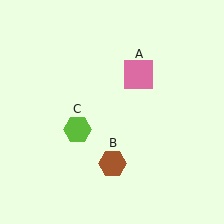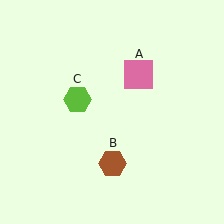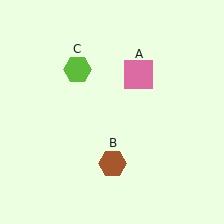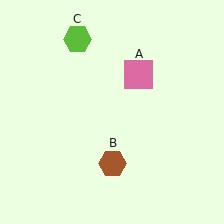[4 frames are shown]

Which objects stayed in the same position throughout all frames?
Pink square (object A) and brown hexagon (object B) remained stationary.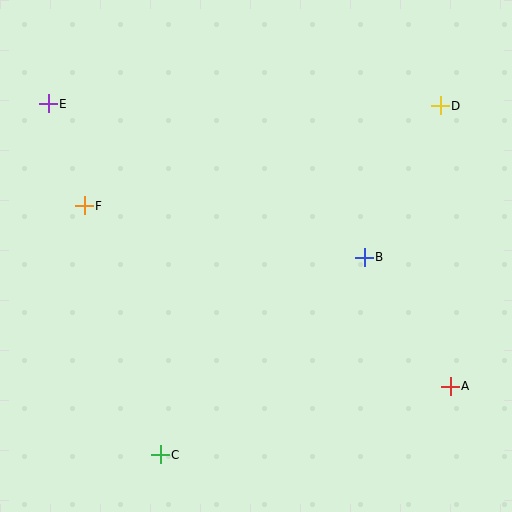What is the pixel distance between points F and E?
The distance between F and E is 108 pixels.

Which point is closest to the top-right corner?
Point D is closest to the top-right corner.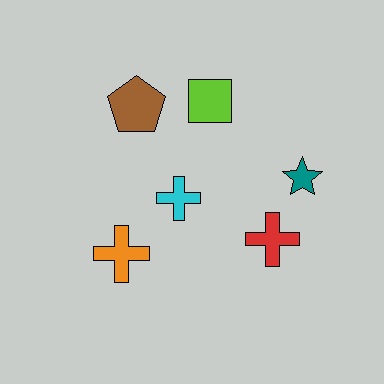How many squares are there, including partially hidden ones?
There is 1 square.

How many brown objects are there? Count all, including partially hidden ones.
There is 1 brown object.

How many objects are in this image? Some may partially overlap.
There are 6 objects.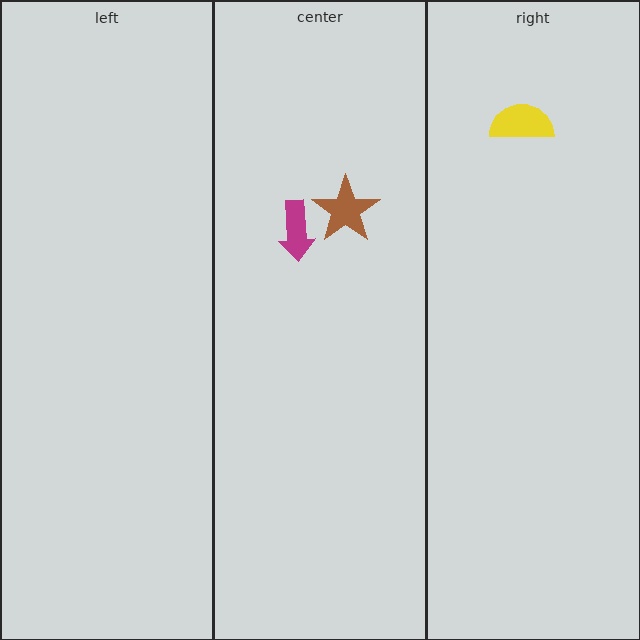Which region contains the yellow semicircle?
The right region.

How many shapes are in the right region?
1.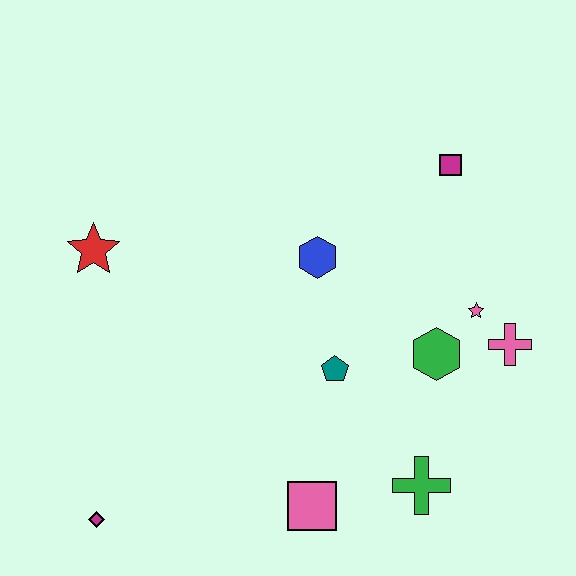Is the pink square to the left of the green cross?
Yes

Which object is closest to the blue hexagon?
The teal pentagon is closest to the blue hexagon.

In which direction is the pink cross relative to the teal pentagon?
The pink cross is to the right of the teal pentagon.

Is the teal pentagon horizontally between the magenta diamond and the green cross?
Yes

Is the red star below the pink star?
No